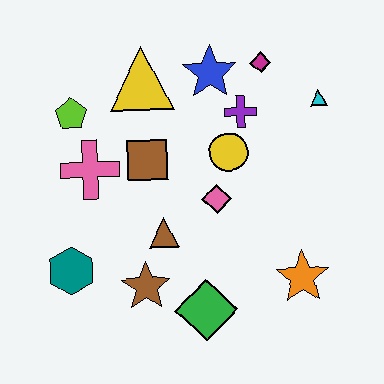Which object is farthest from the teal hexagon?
The cyan triangle is farthest from the teal hexagon.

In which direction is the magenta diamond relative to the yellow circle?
The magenta diamond is above the yellow circle.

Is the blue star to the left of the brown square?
No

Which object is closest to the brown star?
The brown triangle is closest to the brown star.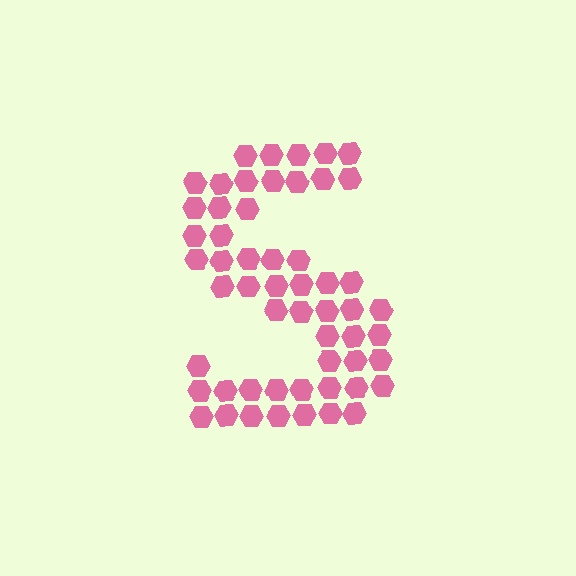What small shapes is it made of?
It is made of small hexagons.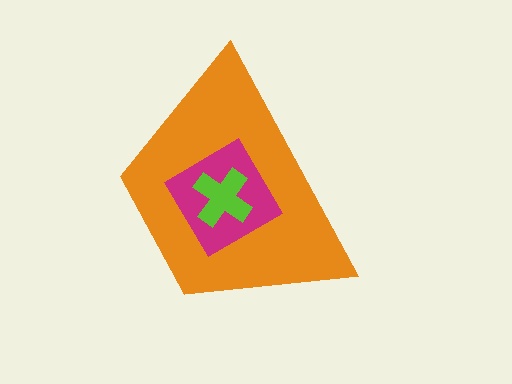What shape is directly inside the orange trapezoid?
The magenta diamond.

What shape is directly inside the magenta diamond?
The lime cross.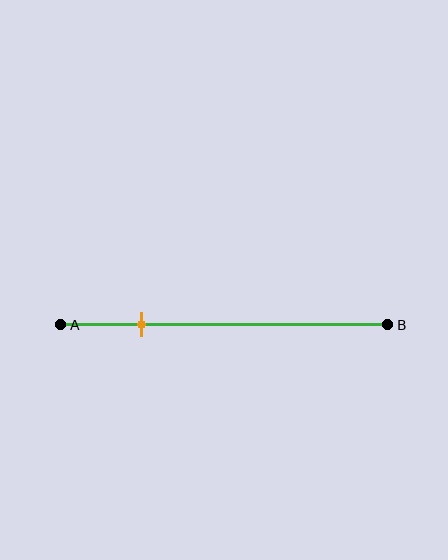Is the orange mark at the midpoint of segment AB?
No, the mark is at about 25% from A, not at the 50% midpoint.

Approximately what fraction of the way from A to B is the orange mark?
The orange mark is approximately 25% of the way from A to B.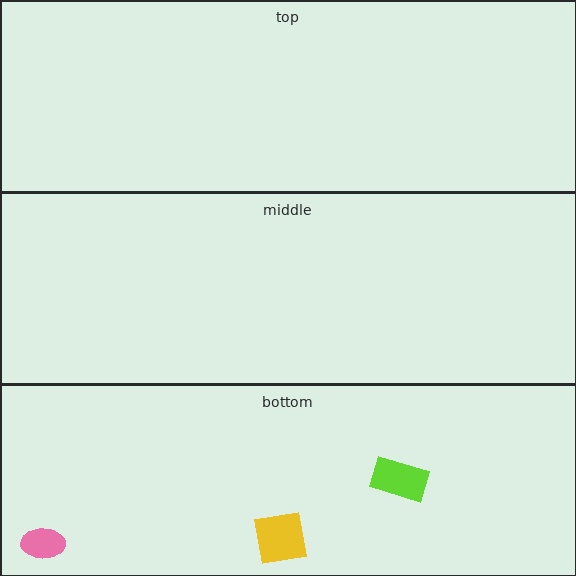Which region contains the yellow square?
The bottom region.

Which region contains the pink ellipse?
The bottom region.